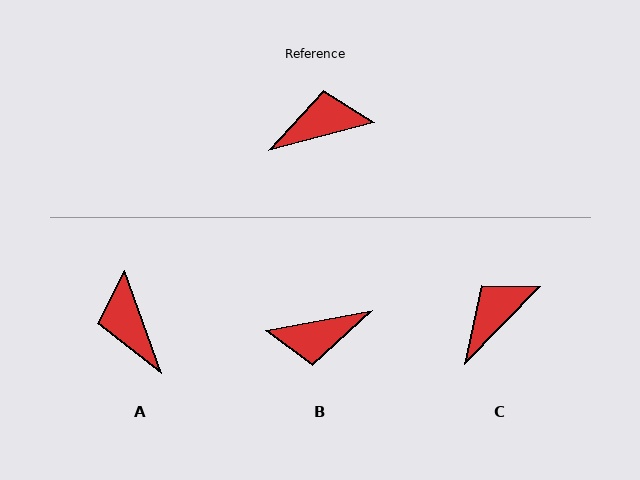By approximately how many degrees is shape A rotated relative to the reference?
Approximately 95 degrees counter-clockwise.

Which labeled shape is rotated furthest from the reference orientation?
B, about 175 degrees away.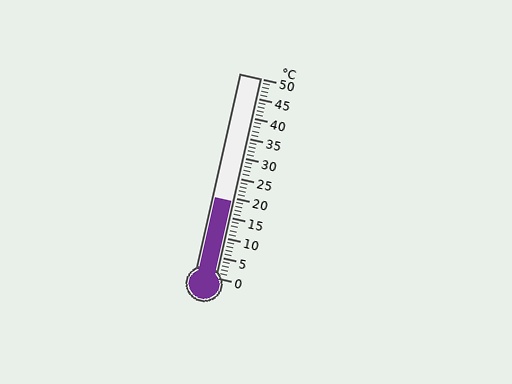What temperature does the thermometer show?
The thermometer shows approximately 19°C.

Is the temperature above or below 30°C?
The temperature is below 30°C.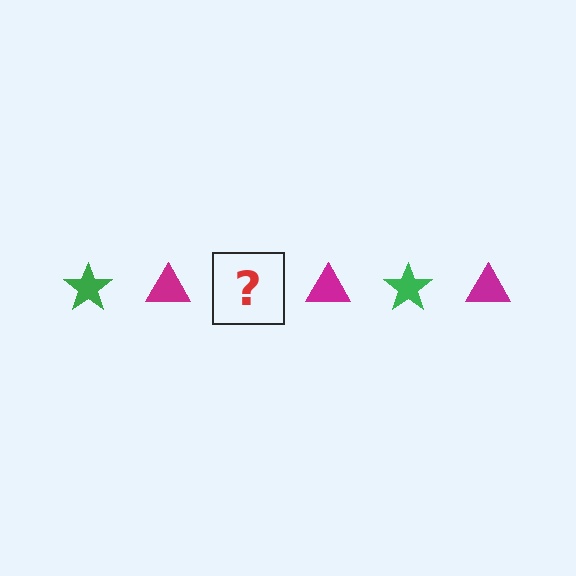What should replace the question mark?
The question mark should be replaced with a green star.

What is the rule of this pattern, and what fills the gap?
The rule is that the pattern alternates between green star and magenta triangle. The gap should be filled with a green star.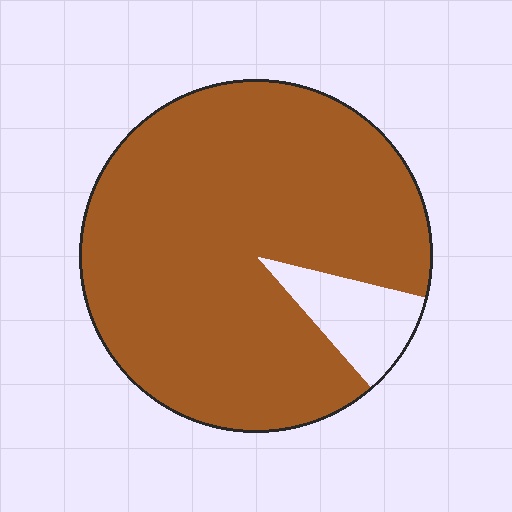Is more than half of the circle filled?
Yes.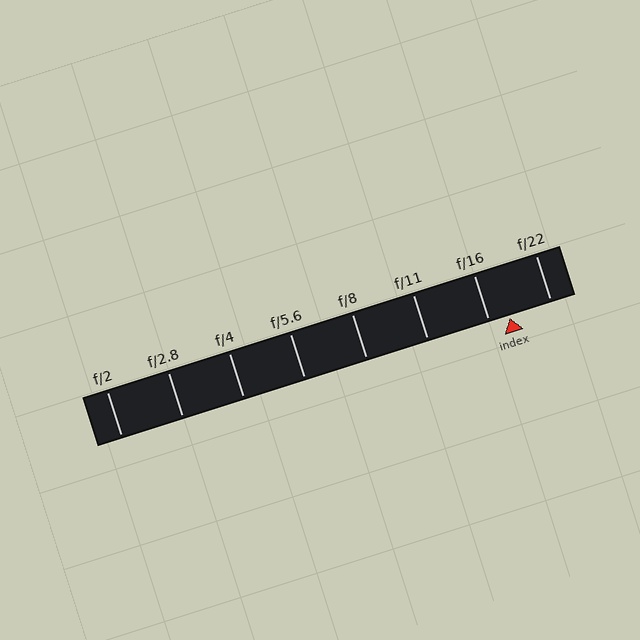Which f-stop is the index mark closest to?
The index mark is closest to f/16.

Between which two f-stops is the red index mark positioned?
The index mark is between f/16 and f/22.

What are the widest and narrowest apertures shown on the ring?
The widest aperture shown is f/2 and the narrowest is f/22.